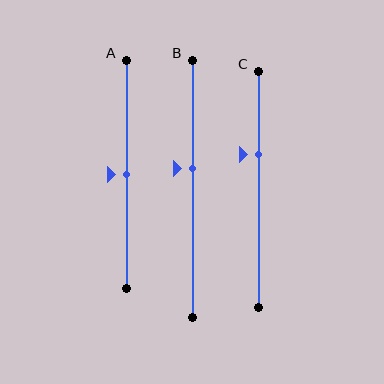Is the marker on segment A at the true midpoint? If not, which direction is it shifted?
Yes, the marker on segment A is at the true midpoint.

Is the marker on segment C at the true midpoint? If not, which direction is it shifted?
No, the marker on segment C is shifted upward by about 15% of the segment length.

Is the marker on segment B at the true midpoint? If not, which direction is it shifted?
No, the marker on segment B is shifted upward by about 8% of the segment length.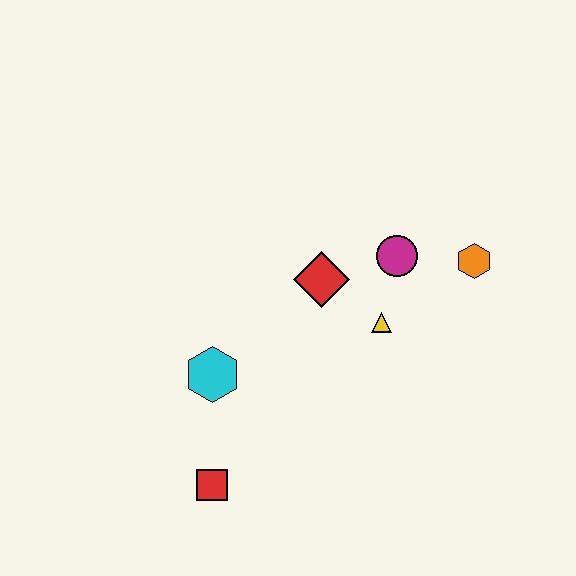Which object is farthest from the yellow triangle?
The red square is farthest from the yellow triangle.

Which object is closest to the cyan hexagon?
The red square is closest to the cyan hexagon.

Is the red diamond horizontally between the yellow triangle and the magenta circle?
No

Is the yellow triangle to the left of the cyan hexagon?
No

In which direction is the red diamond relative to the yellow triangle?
The red diamond is to the left of the yellow triangle.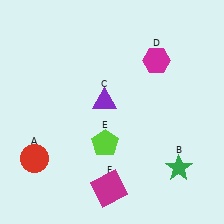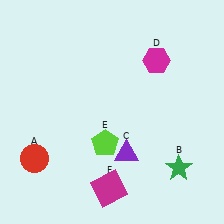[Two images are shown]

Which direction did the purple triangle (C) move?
The purple triangle (C) moved down.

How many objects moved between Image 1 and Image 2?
1 object moved between the two images.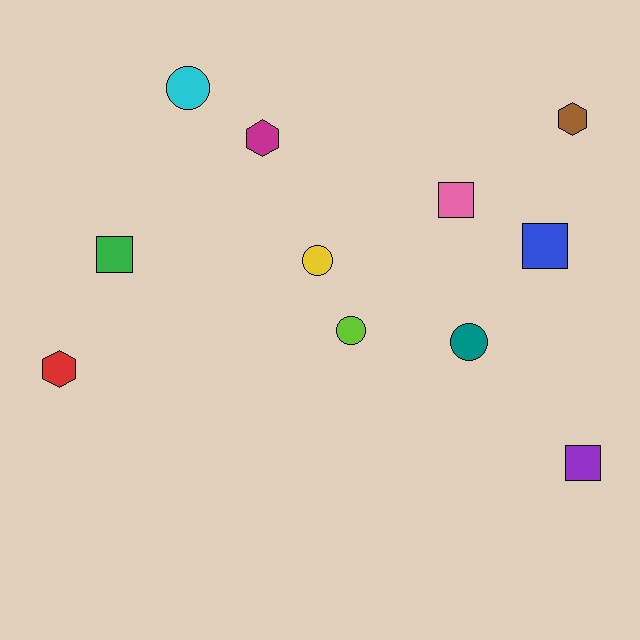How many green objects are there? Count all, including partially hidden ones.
There is 1 green object.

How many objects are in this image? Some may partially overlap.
There are 11 objects.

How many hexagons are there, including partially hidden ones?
There are 3 hexagons.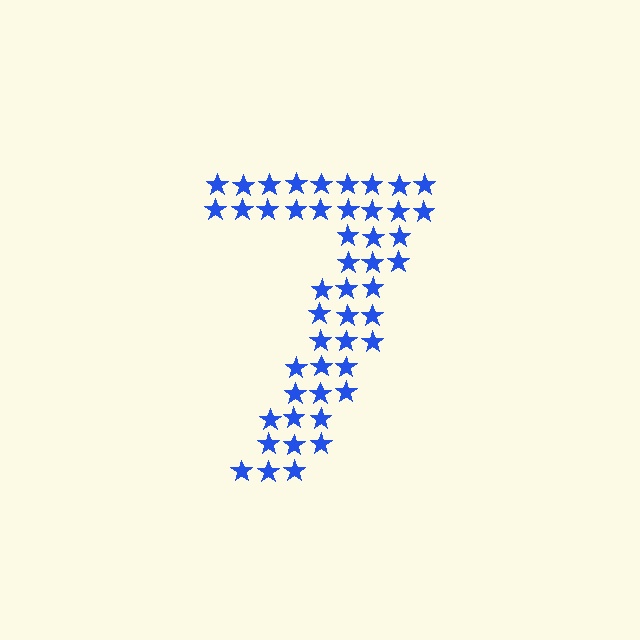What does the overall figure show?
The overall figure shows the digit 7.